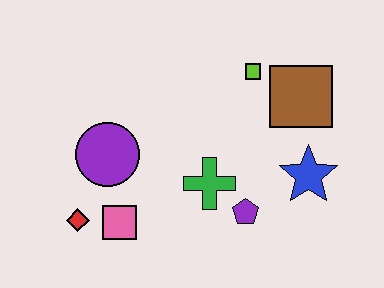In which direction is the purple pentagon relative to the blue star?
The purple pentagon is to the left of the blue star.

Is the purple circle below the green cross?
No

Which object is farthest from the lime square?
The red diamond is farthest from the lime square.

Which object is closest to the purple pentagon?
The green cross is closest to the purple pentagon.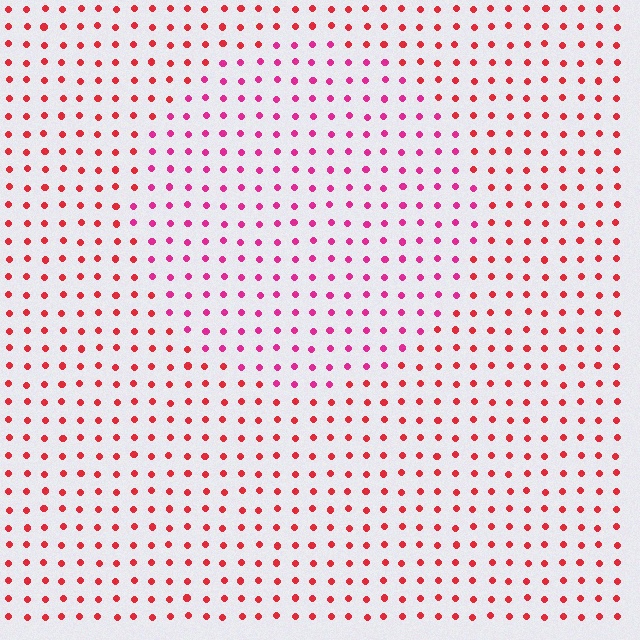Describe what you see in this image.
The image is filled with small red elements in a uniform arrangement. A circle-shaped region is visible where the elements are tinted to a slightly different hue, forming a subtle color boundary.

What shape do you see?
I see a circle.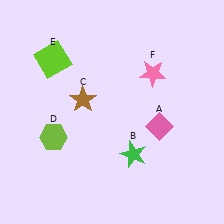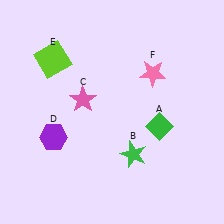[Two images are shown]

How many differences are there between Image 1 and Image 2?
There are 3 differences between the two images.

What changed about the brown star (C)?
In Image 1, C is brown. In Image 2, it changed to pink.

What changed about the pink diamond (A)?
In Image 1, A is pink. In Image 2, it changed to green.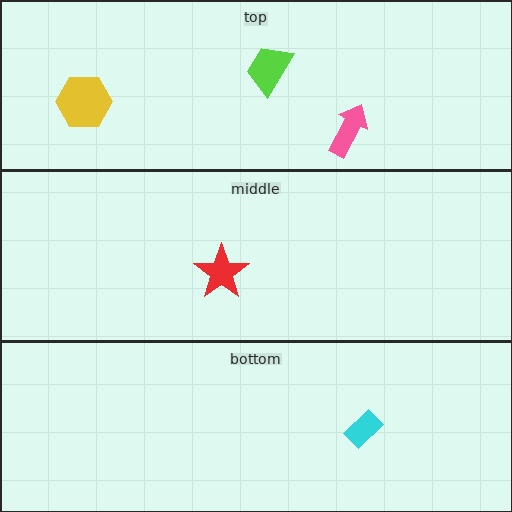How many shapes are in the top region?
3.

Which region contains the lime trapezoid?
The top region.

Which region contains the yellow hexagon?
The top region.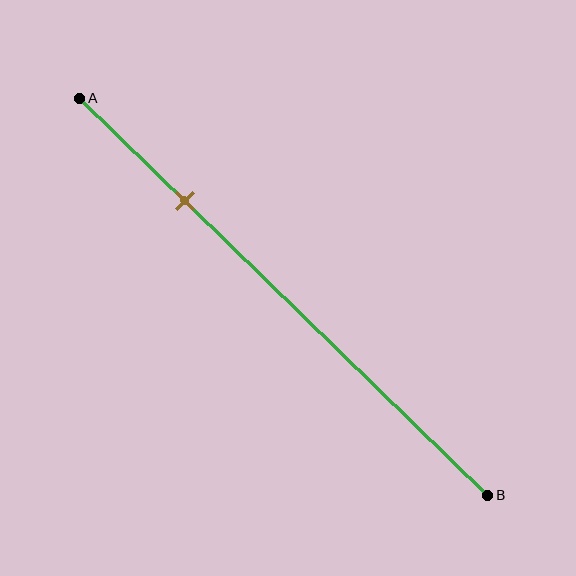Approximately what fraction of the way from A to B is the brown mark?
The brown mark is approximately 25% of the way from A to B.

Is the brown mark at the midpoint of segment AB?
No, the mark is at about 25% from A, not at the 50% midpoint.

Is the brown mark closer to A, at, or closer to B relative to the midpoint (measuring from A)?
The brown mark is closer to point A than the midpoint of segment AB.